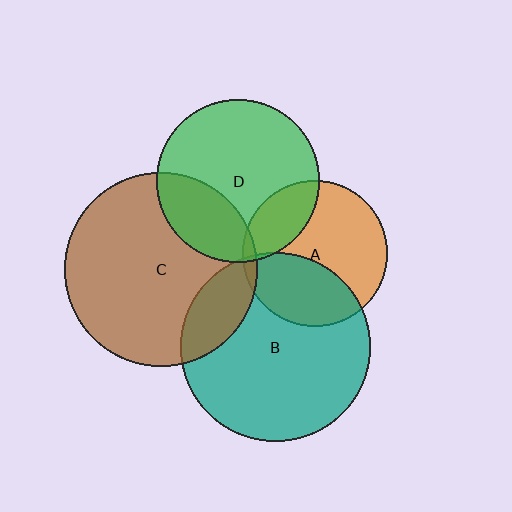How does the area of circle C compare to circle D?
Approximately 1.4 times.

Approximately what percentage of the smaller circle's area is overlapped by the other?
Approximately 25%.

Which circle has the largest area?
Circle C (brown).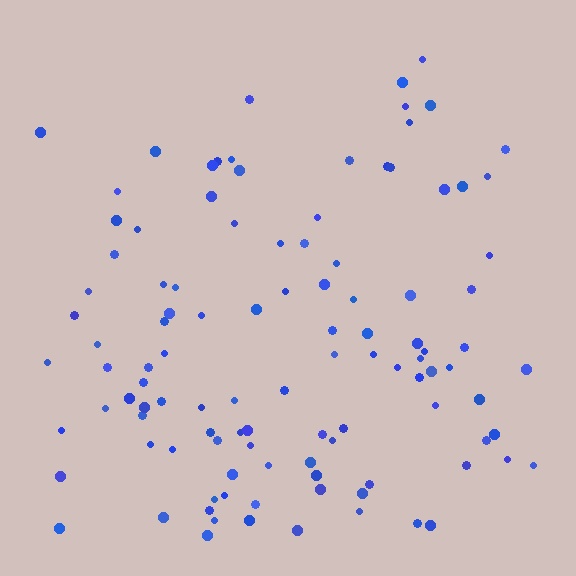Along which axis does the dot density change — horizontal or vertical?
Vertical.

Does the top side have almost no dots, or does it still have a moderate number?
Still a moderate number, just noticeably fewer than the bottom.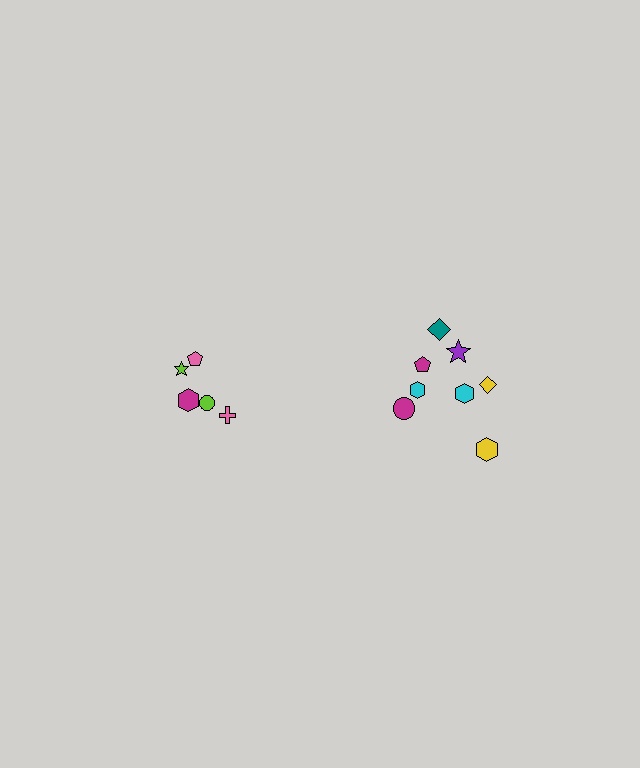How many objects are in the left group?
There are 5 objects.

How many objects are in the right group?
There are 8 objects.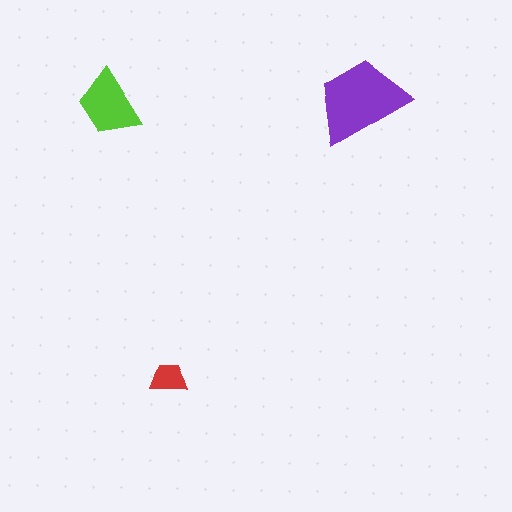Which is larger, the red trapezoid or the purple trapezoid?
The purple one.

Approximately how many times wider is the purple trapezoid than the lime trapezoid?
About 1.5 times wider.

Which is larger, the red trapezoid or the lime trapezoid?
The lime one.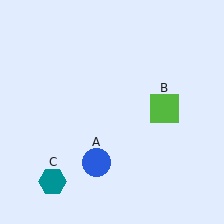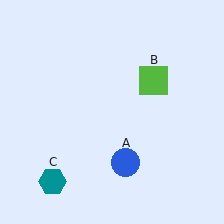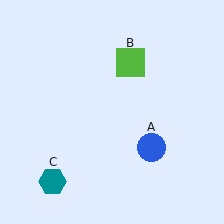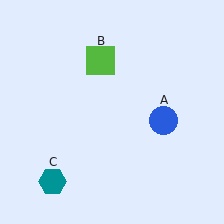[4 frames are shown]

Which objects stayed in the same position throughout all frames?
Teal hexagon (object C) remained stationary.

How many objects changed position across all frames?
2 objects changed position: blue circle (object A), lime square (object B).